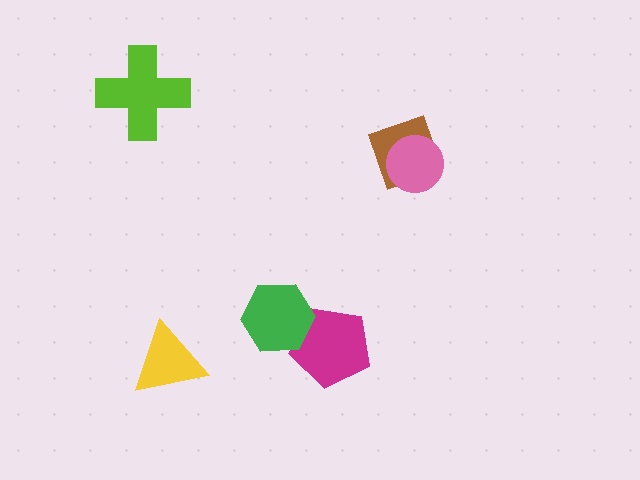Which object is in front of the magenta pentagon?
The green hexagon is in front of the magenta pentagon.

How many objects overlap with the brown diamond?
1 object overlaps with the brown diamond.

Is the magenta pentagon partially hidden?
Yes, it is partially covered by another shape.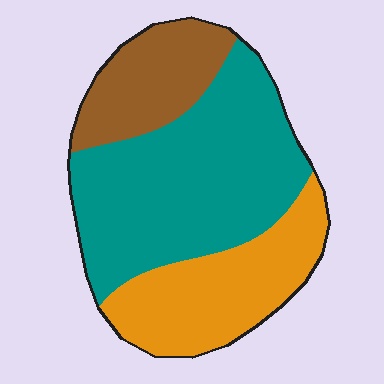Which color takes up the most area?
Teal, at roughly 50%.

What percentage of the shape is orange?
Orange takes up about one quarter (1/4) of the shape.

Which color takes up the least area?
Brown, at roughly 20%.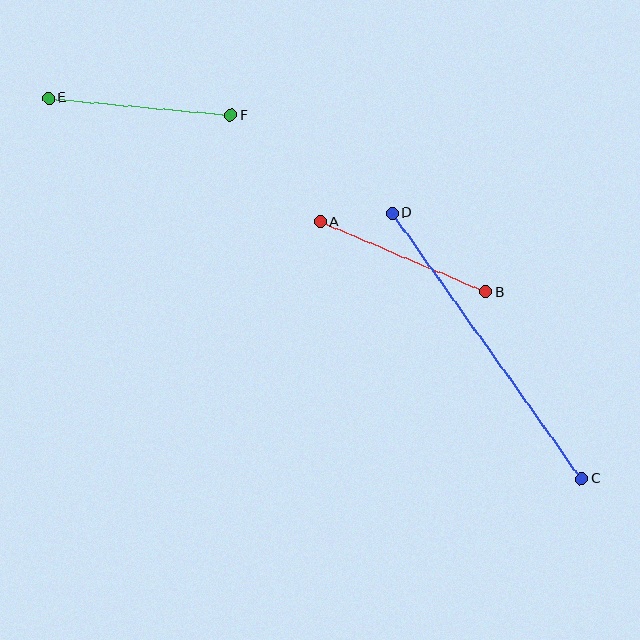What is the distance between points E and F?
The distance is approximately 183 pixels.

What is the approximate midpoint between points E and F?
The midpoint is at approximately (140, 107) pixels.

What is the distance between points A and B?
The distance is approximately 180 pixels.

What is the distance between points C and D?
The distance is approximately 326 pixels.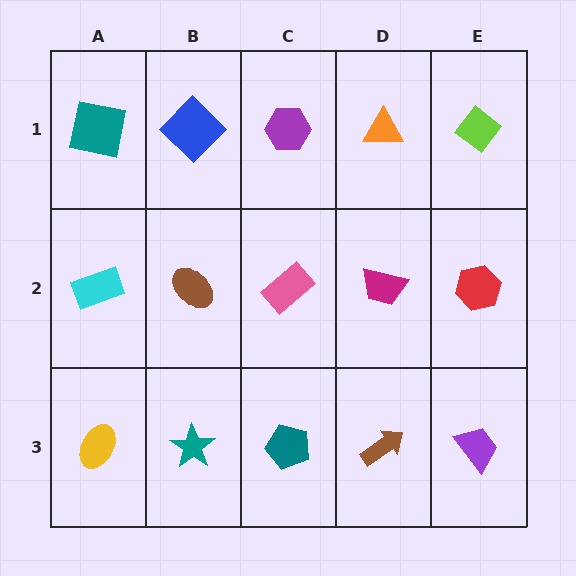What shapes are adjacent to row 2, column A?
A teal square (row 1, column A), a yellow ellipse (row 3, column A), a brown ellipse (row 2, column B).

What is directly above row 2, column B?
A blue diamond.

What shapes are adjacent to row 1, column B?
A brown ellipse (row 2, column B), a teal square (row 1, column A), a purple hexagon (row 1, column C).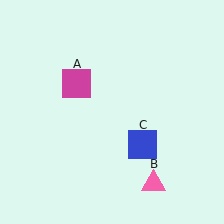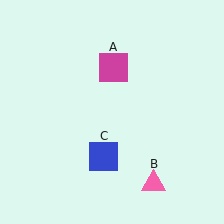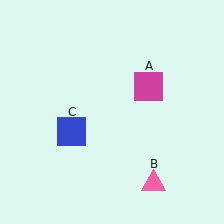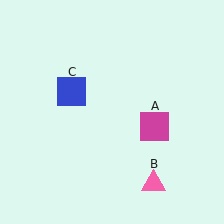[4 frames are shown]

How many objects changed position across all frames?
2 objects changed position: magenta square (object A), blue square (object C).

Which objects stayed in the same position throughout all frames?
Pink triangle (object B) remained stationary.